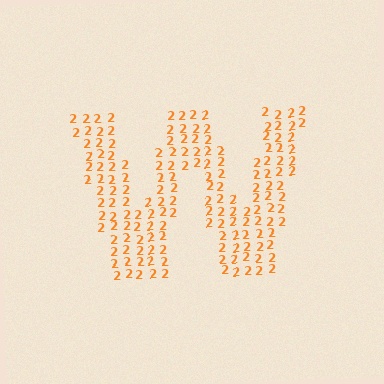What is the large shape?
The large shape is the letter W.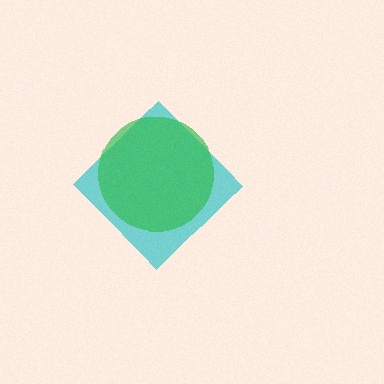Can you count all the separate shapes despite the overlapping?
Yes, there are 2 separate shapes.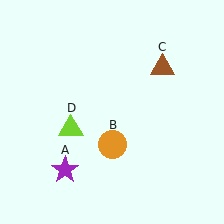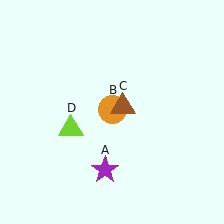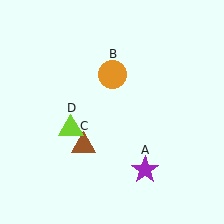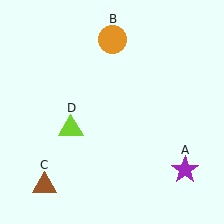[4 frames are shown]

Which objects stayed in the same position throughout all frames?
Lime triangle (object D) remained stationary.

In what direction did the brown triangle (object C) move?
The brown triangle (object C) moved down and to the left.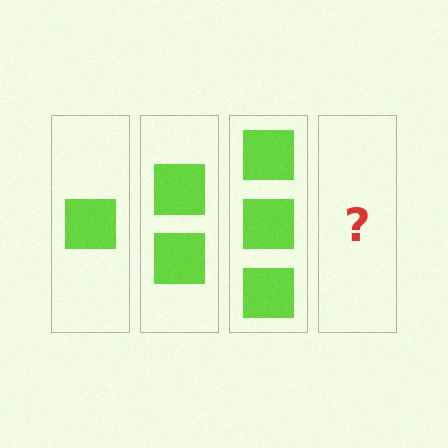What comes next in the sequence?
The next element should be 4 squares.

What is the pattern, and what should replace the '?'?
The pattern is that each step adds one more square. The '?' should be 4 squares.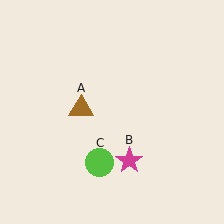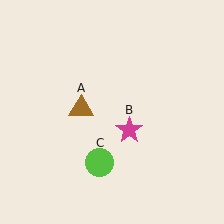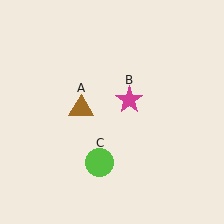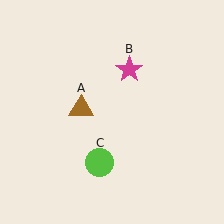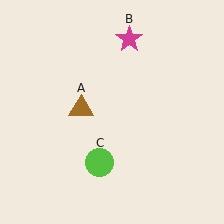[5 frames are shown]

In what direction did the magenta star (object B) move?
The magenta star (object B) moved up.